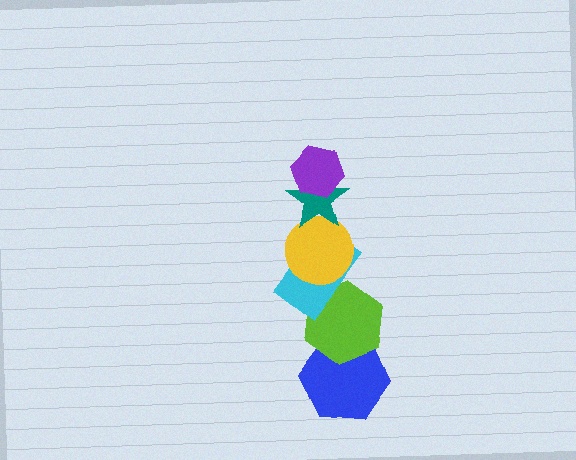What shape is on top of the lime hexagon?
The cyan rectangle is on top of the lime hexagon.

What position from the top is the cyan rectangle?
The cyan rectangle is 4th from the top.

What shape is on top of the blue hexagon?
The lime hexagon is on top of the blue hexagon.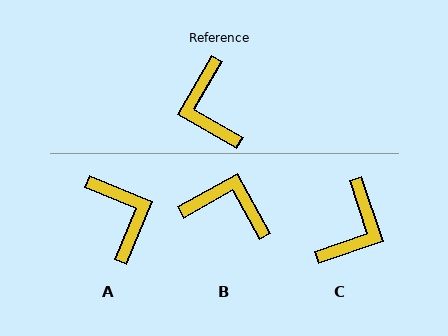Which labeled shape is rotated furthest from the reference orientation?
A, about 173 degrees away.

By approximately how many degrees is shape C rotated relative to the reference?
Approximately 139 degrees counter-clockwise.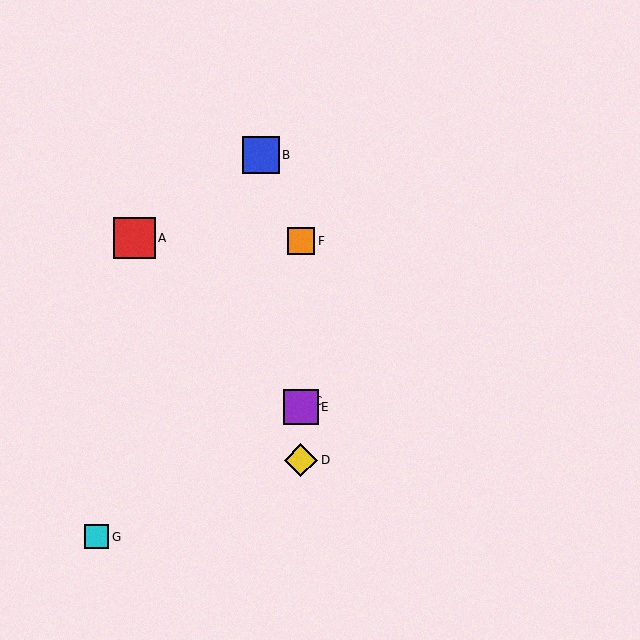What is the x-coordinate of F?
Object F is at x≈301.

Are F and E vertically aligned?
Yes, both are at x≈301.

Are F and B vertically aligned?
No, F is at x≈301 and B is at x≈261.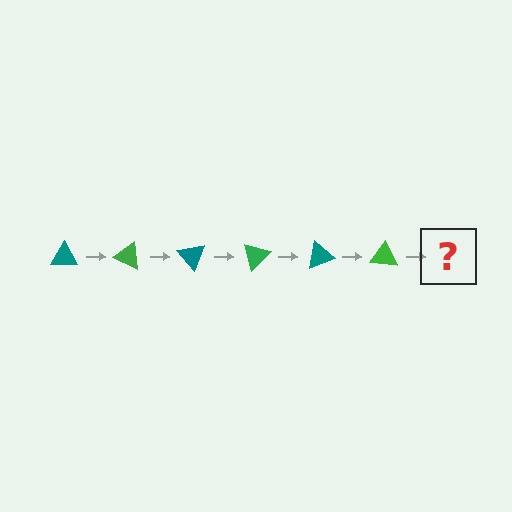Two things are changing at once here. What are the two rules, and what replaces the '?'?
The two rules are that it rotates 25 degrees each step and the color cycles through teal and green. The '?' should be a teal triangle, rotated 150 degrees from the start.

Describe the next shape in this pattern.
It should be a teal triangle, rotated 150 degrees from the start.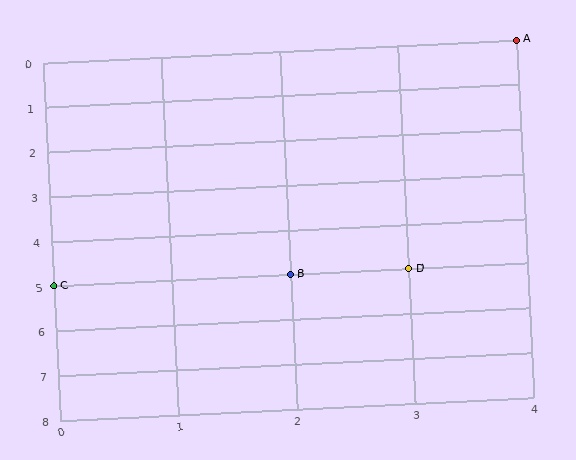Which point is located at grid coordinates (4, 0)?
Point A is at (4, 0).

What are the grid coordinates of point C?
Point C is at grid coordinates (0, 5).